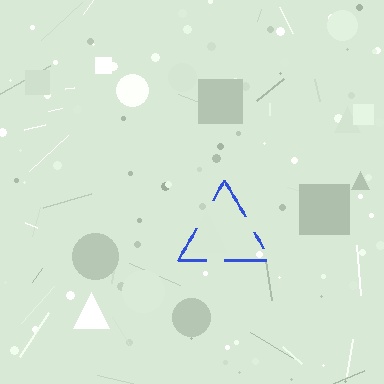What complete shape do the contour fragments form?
The contour fragments form a triangle.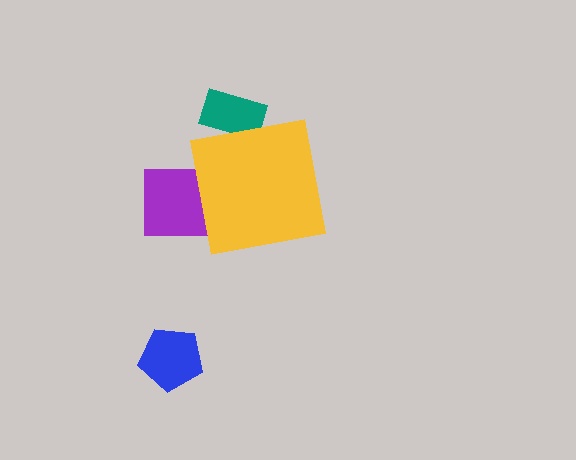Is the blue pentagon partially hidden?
No, the blue pentagon is fully visible.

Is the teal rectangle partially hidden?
Yes, the teal rectangle is partially hidden behind the yellow square.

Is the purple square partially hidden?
Yes, the purple square is partially hidden behind the yellow square.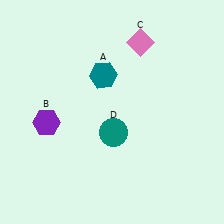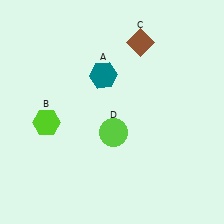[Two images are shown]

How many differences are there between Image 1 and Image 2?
There are 3 differences between the two images.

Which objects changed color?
B changed from purple to lime. C changed from pink to brown. D changed from teal to lime.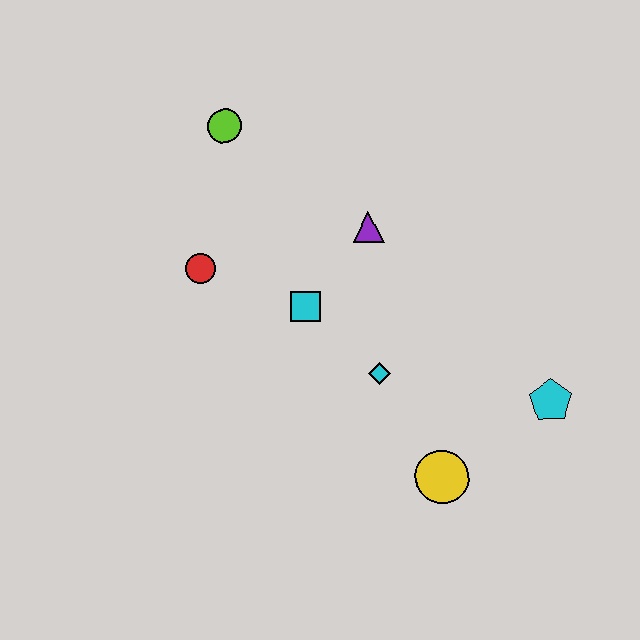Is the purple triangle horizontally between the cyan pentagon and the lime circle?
Yes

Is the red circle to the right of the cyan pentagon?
No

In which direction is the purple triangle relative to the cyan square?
The purple triangle is above the cyan square.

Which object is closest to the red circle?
The cyan square is closest to the red circle.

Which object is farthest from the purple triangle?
The yellow circle is farthest from the purple triangle.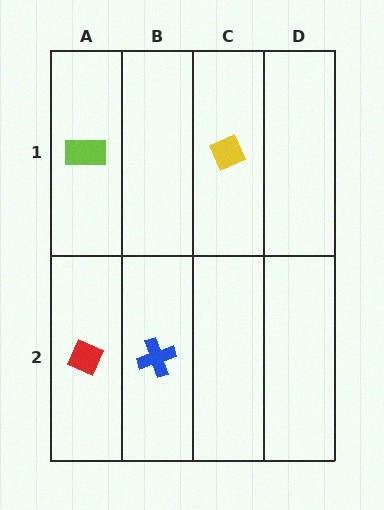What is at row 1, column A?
A lime rectangle.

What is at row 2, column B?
A blue cross.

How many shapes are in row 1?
2 shapes.